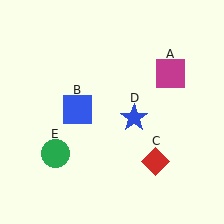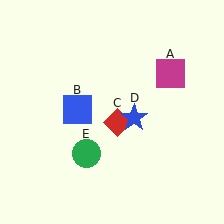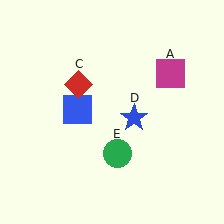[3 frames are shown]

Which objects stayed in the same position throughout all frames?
Magenta square (object A) and blue square (object B) and blue star (object D) remained stationary.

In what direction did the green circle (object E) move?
The green circle (object E) moved right.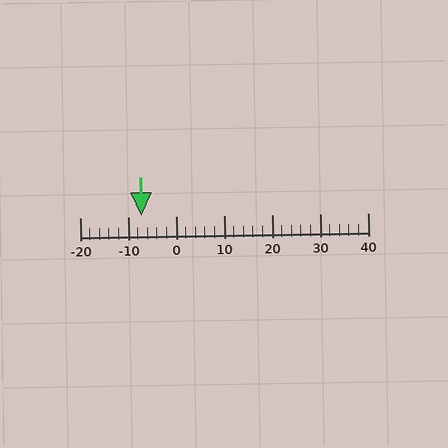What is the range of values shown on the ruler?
The ruler shows values from -20 to 40.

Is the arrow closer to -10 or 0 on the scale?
The arrow is closer to -10.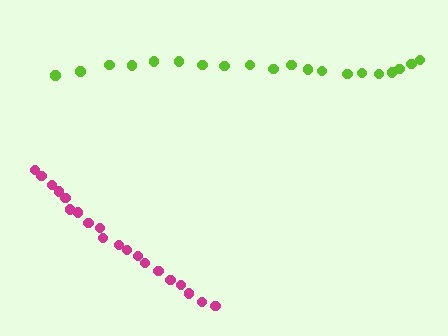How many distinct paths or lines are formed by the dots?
There are 2 distinct paths.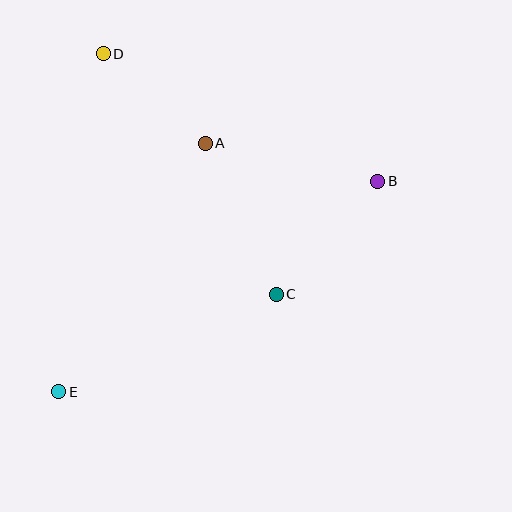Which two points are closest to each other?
Points A and D are closest to each other.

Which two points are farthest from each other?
Points B and E are farthest from each other.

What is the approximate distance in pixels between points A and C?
The distance between A and C is approximately 167 pixels.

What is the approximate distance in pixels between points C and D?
The distance between C and D is approximately 296 pixels.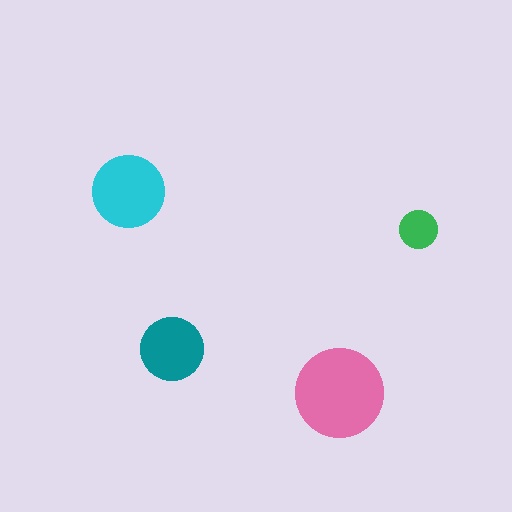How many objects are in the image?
There are 4 objects in the image.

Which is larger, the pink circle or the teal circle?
The pink one.